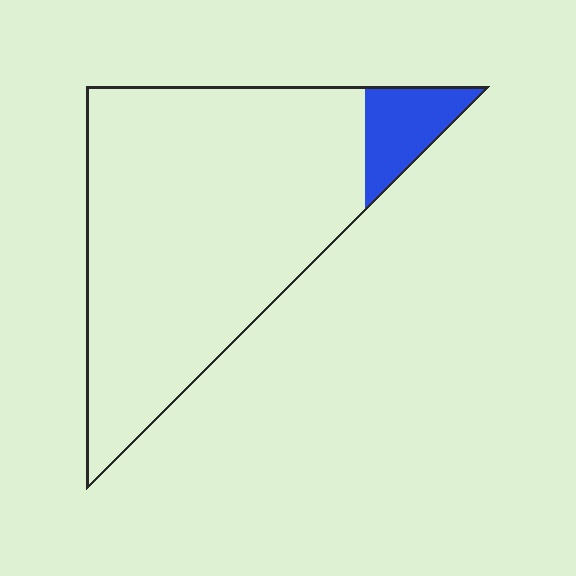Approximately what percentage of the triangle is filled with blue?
Approximately 10%.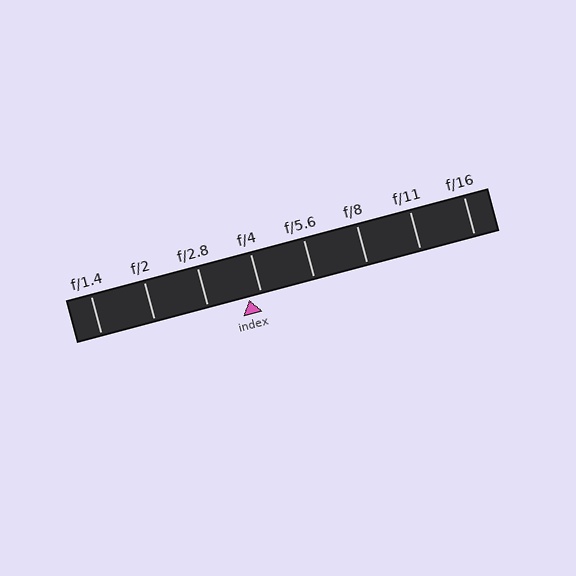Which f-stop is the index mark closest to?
The index mark is closest to f/4.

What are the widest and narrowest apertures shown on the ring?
The widest aperture shown is f/1.4 and the narrowest is f/16.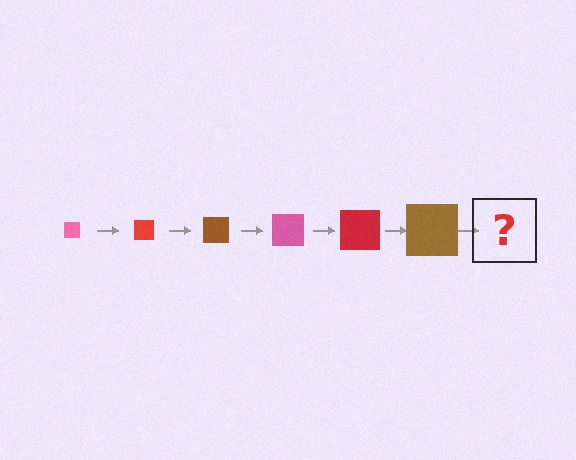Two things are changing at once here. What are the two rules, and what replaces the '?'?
The two rules are that the square grows larger each step and the color cycles through pink, red, and brown. The '?' should be a pink square, larger than the previous one.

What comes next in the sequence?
The next element should be a pink square, larger than the previous one.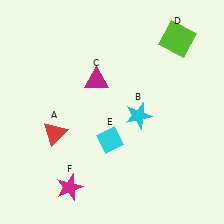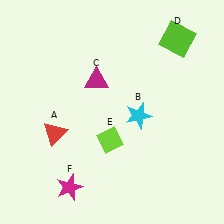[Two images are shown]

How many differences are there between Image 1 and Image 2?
There is 1 difference between the two images.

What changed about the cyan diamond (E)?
In Image 1, E is cyan. In Image 2, it changed to lime.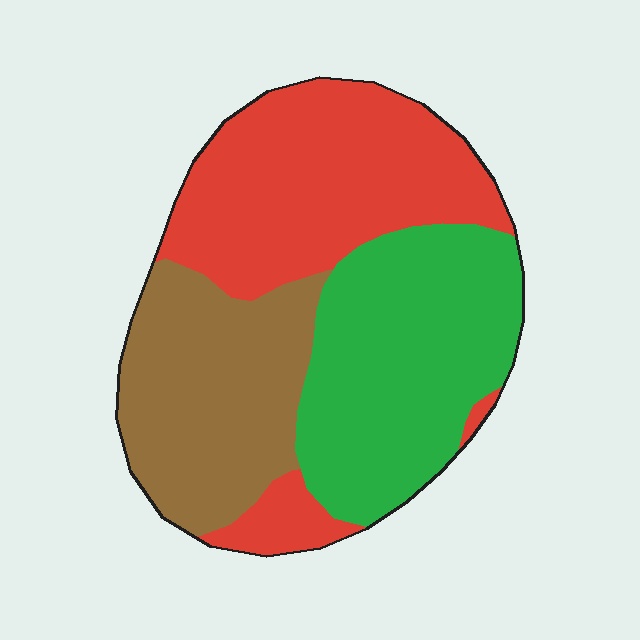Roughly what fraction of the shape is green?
Green takes up about one third (1/3) of the shape.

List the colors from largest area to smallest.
From largest to smallest: red, green, brown.